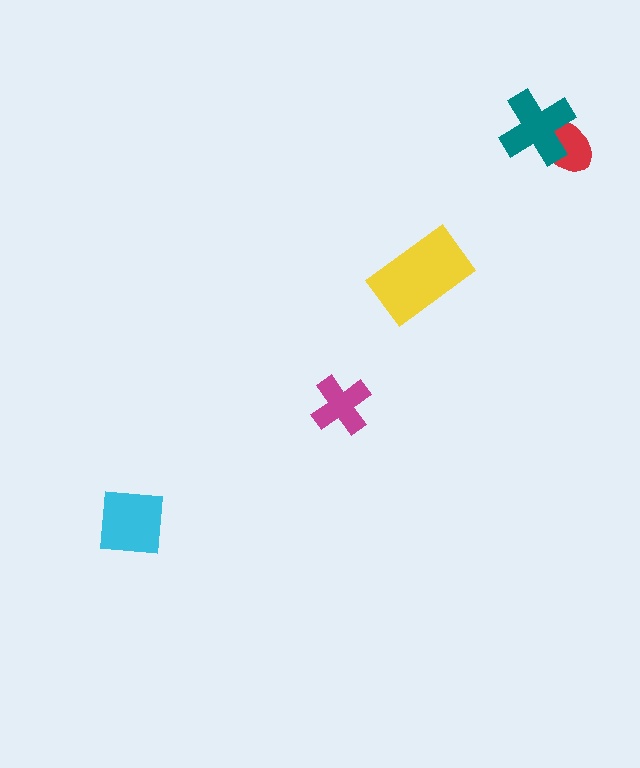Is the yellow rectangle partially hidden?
No, no other shape covers it.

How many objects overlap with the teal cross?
1 object overlaps with the teal cross.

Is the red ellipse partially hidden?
Yes, it is partially covered by another shape.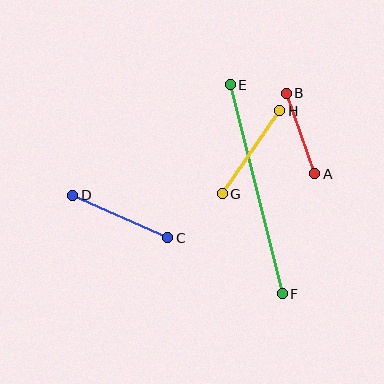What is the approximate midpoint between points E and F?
The midpoint is at approximately (256, 189) pixels.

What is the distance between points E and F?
The distance is approximately 215 pixels.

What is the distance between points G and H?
The distance is approximately 101 pixels.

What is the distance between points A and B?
The distance is approximately 86 pixels.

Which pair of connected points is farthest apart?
Points E and F are farthest apart.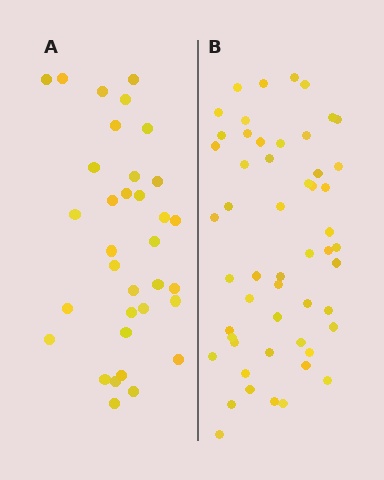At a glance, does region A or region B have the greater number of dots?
Region B (the right region) has more dots.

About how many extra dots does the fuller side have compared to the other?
Region B has approximately 20 more dots than region A.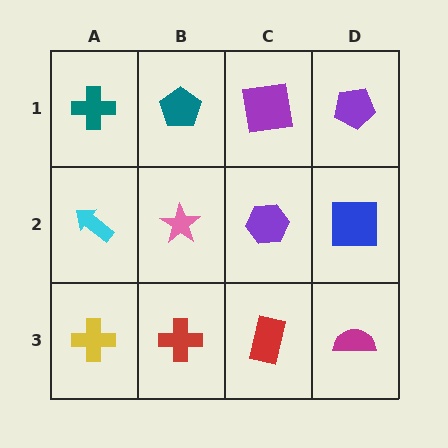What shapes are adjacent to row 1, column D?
A blue square (row 2, column D), a purple square (row 1, column C).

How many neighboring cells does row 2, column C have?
4.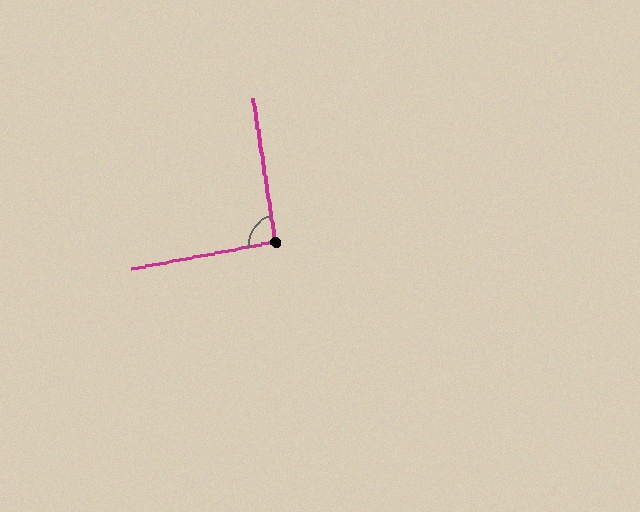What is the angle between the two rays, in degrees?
Approximately 92 degrees.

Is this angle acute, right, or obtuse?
It is approximately a right angle.